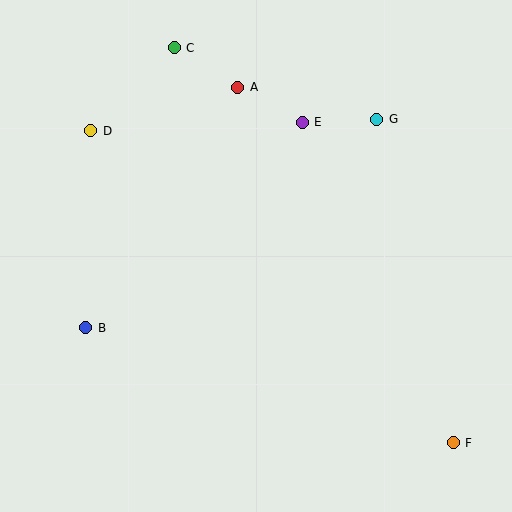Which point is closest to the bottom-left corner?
Point B is closest to the bottom-left corner.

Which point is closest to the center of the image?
Point E at (302, 122) is closest to the center.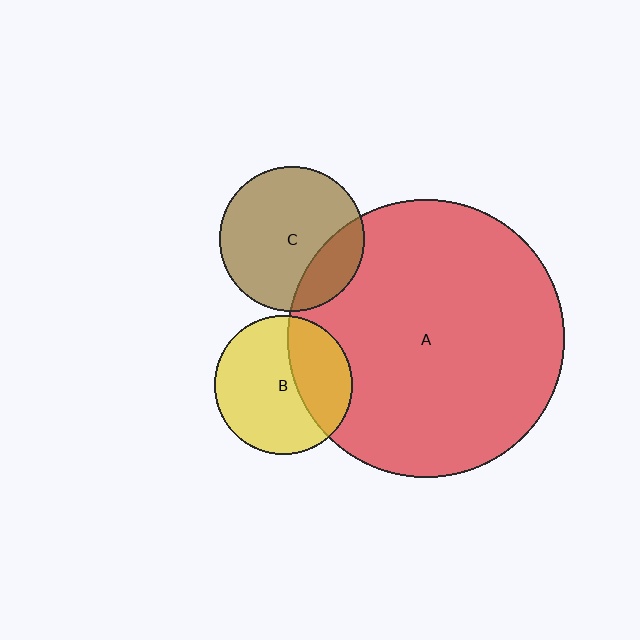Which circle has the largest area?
Circle A (red).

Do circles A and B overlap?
Yes.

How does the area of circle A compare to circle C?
Approximately 3.7 times.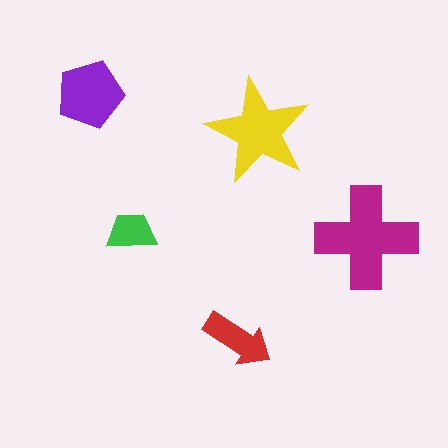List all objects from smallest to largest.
The green trapezoid, the red arrow, the purple pentagon, the yellow star, the magenta cross.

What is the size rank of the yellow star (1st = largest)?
2nd.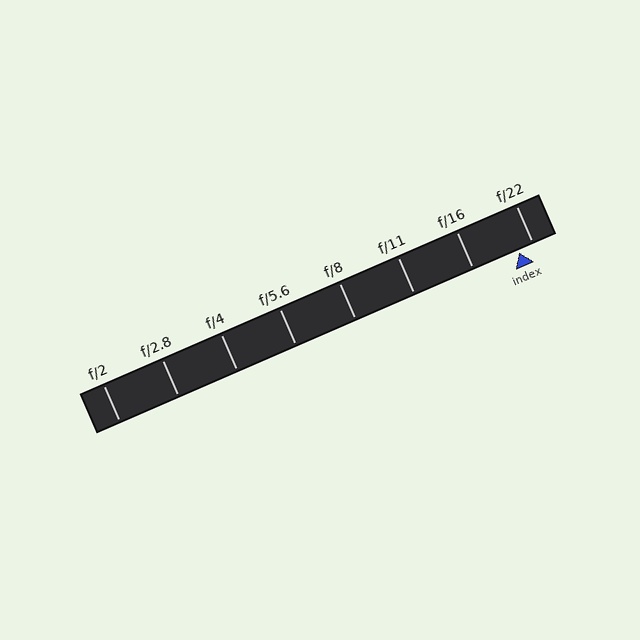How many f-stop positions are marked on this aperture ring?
There are 8 f-stop positions marked.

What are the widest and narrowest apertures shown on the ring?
The widest aperture shown is f/2 and the narrowest is f/22.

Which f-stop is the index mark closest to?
The index mark is closest to f/22.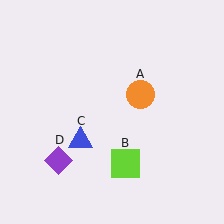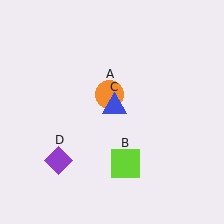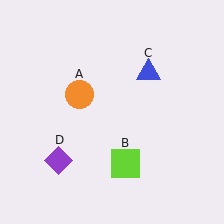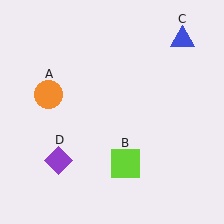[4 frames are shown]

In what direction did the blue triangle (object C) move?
The blue triangle (object C) moved up and to the right.